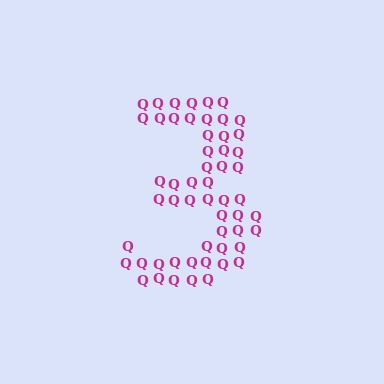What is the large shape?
The large shape is the digit 3.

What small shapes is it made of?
It is made of small letter Q's.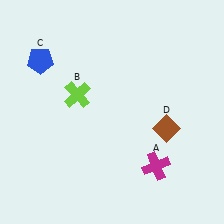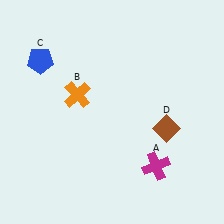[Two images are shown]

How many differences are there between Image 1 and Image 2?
There is 1 difference between the two images.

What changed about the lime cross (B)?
In Image 1, B is lime. In Image 2, it changed to orange.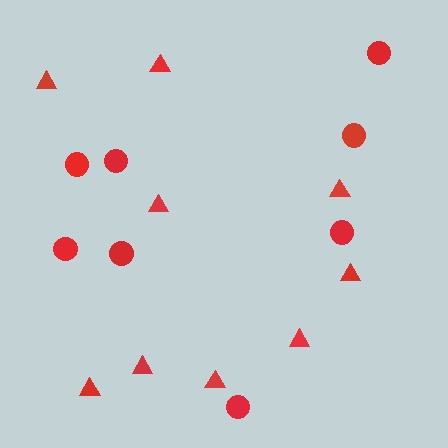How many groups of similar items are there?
There are 2 groups: one group of circles (8) and one group of triangles (9).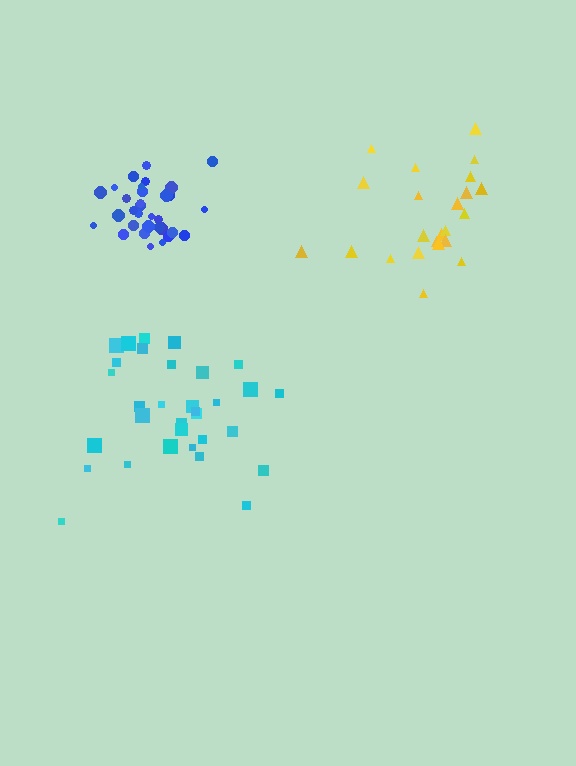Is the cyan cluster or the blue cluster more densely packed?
Blue.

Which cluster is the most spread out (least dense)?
Yellow.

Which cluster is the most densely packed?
Blue.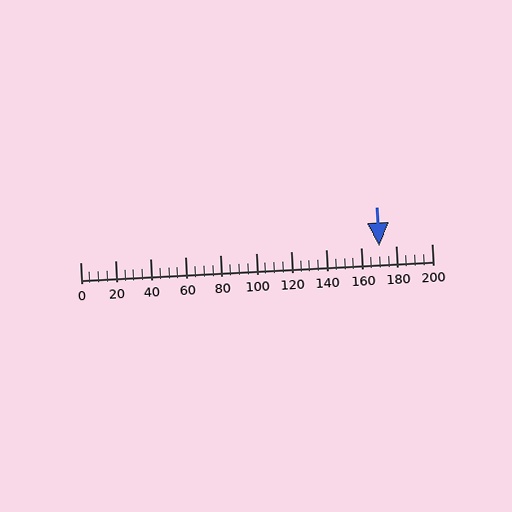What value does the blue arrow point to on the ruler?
The blue arrow points to approximately 170.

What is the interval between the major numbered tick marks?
The major tick marks are spaced 20 units apart.